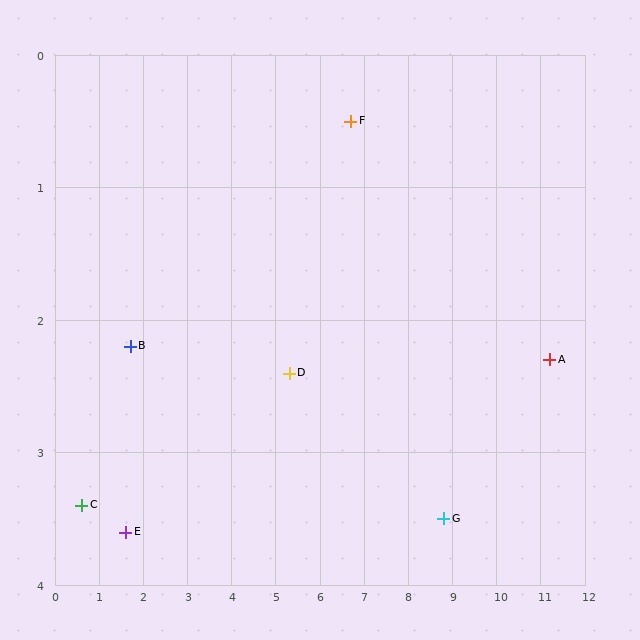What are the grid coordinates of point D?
Point D is at approximately (5.3, 2.4).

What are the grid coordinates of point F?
Point F is at approximately (6.7, 0.5).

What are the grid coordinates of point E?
Point E is at approximately (1.6, 3.6).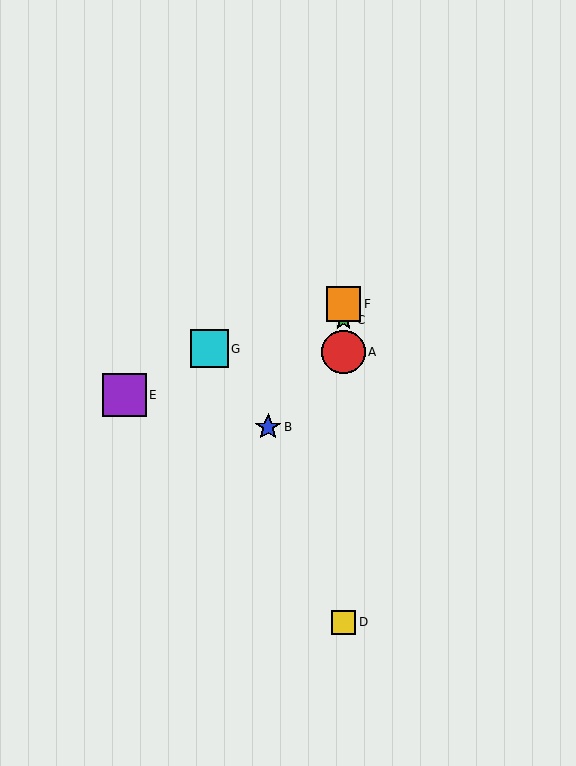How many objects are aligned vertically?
4 objects (A, C, D, F) are aligned vertically.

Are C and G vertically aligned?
No, C is at x≈343 and G is at x≈209.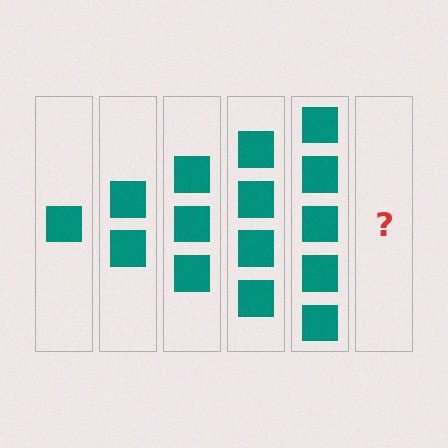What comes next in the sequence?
The next element should be 6 squares.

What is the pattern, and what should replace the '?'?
The pattern is that each step adds one more square. The '?' should be 6 squares.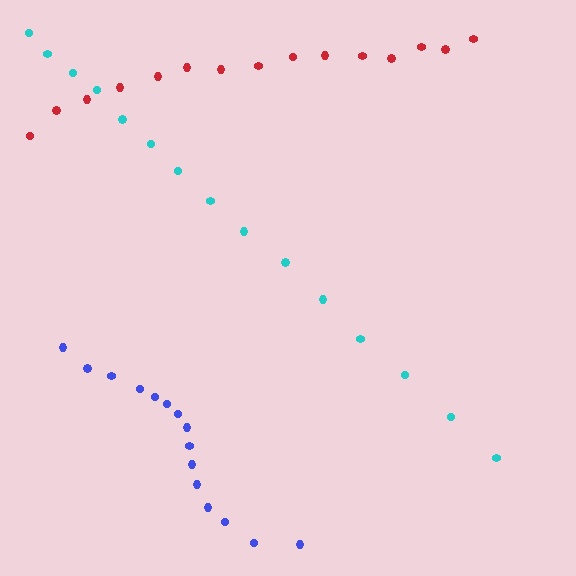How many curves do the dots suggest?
There are 3 distinct paths.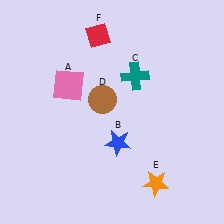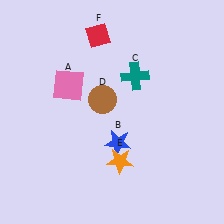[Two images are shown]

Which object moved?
The orange star (E) moved left.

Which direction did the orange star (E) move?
The orange star (E) moved left.